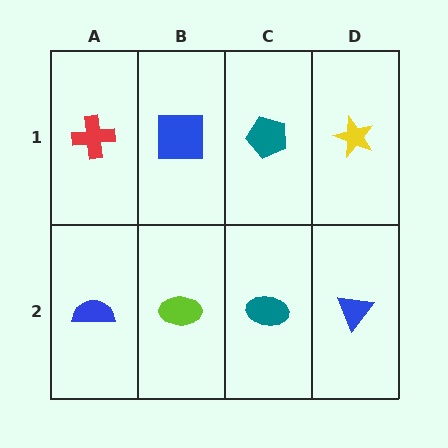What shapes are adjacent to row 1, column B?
A lime ellipse (row 2, column B), a red cross (row 1, column A), a teal pentagon (row 1, column C).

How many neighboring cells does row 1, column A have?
2.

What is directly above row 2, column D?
A yellow star.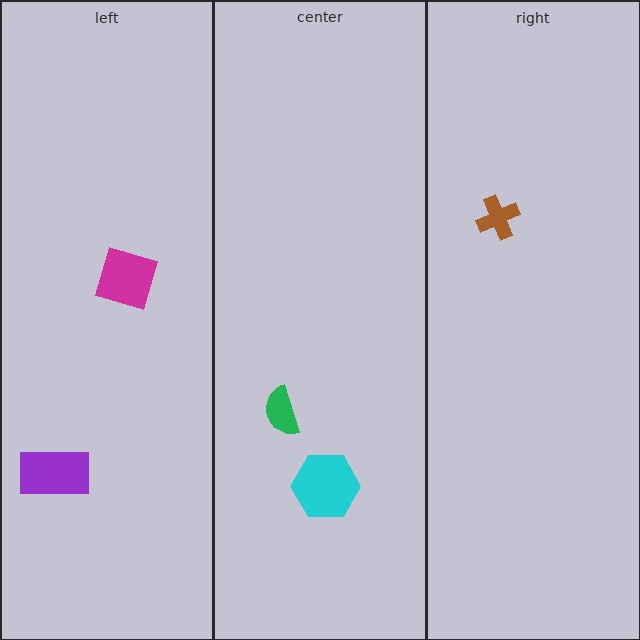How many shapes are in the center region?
2.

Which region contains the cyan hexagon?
The center region.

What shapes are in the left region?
The magenta square, the purple rectangle.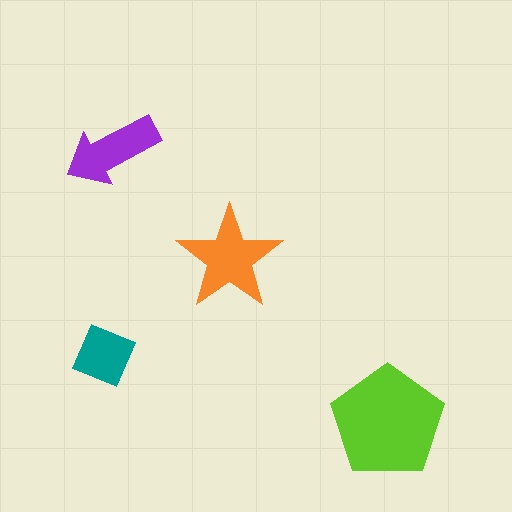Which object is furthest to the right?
The lime pentagon is rightmost.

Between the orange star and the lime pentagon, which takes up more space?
The lime pentagon.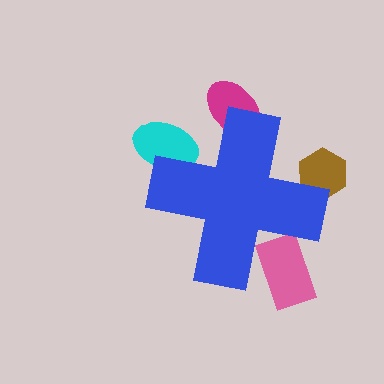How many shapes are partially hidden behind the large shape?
4 shapes are partially hidden.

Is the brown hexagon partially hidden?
Yes, the brown hexagon is partially hidden behind the blue cross.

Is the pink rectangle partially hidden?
Yes, the pink rectangle is partially hidden behind the blue cross.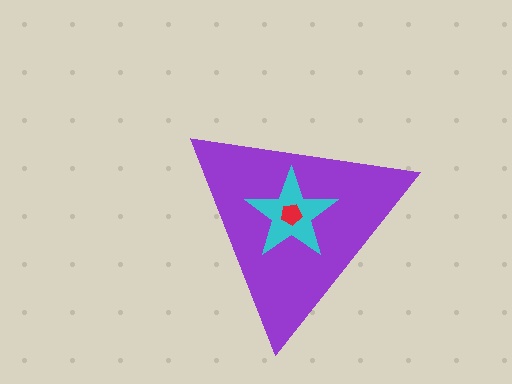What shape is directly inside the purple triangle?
The cyan star.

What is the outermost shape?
The purple triangle.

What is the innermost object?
The red pentagon.